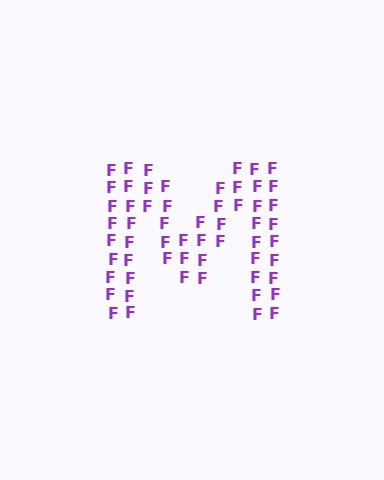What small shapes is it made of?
It is made of small letter F's.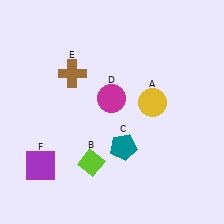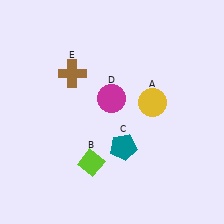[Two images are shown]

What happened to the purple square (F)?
The purple square (F) was removed in Image 2. It was in the bottom-left area of Image 1.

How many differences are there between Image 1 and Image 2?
There is 1 difference between the two images.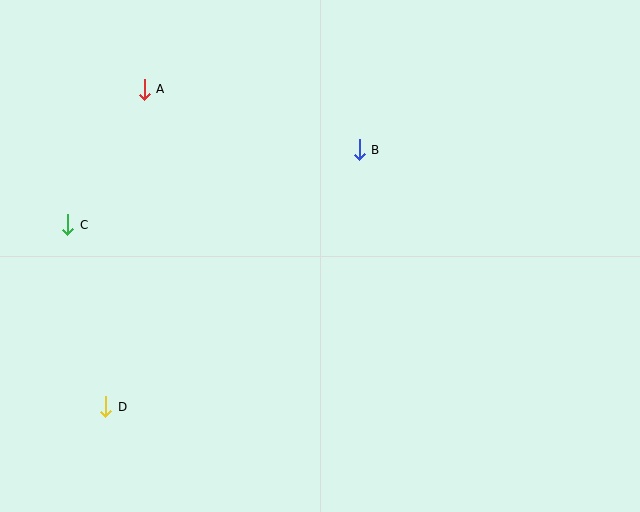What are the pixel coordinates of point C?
Point C is at (68, 225).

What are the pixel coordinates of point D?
Point D is at (106, 407).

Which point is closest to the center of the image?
Point B at (359, 150) is closest to the center.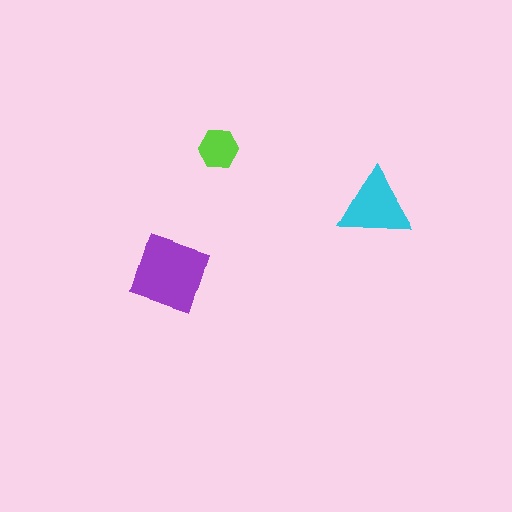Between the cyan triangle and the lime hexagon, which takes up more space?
The cyan triangle.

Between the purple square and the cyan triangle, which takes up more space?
The purple square.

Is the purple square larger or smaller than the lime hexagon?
Larger.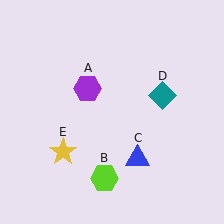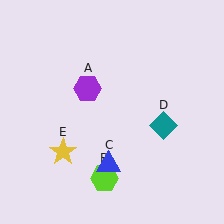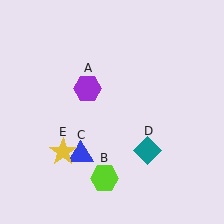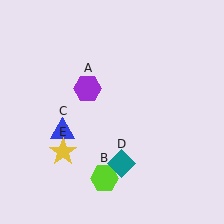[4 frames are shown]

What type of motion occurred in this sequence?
The blue triangle (object C), teal diamond (object D) rotated clockwise around the center of the scene.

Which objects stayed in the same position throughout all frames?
Purple hexagon (object A) and lime hexagon (object B) and yellow star (object E) remained stationary.